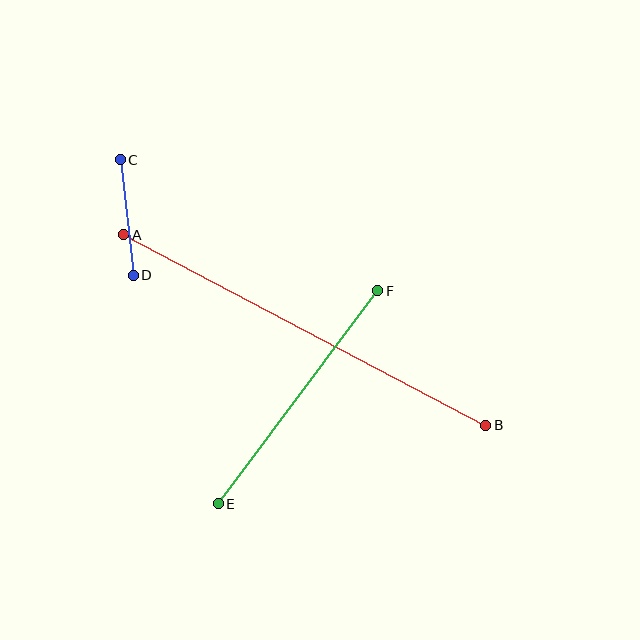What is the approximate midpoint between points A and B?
The midpoint is at approximately (305, 330) pixels.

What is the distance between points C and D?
The distance is approximately 116 pixels.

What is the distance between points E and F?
The distance is approximately 266 pixels.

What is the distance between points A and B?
The distance is approximately 409 pixels.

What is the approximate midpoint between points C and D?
The midpoint is at approximately (127, 218) pixels.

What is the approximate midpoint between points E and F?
The midpoint is at approximately (298, 397) pixels.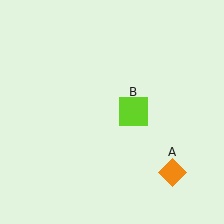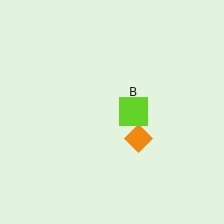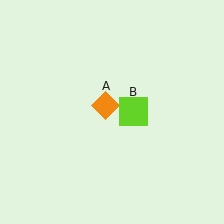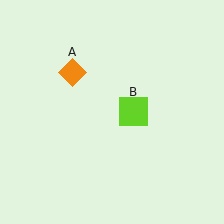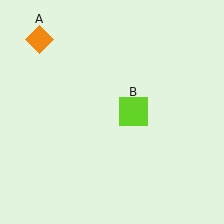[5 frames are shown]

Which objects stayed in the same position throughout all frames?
Lime square (object B) remained stationary.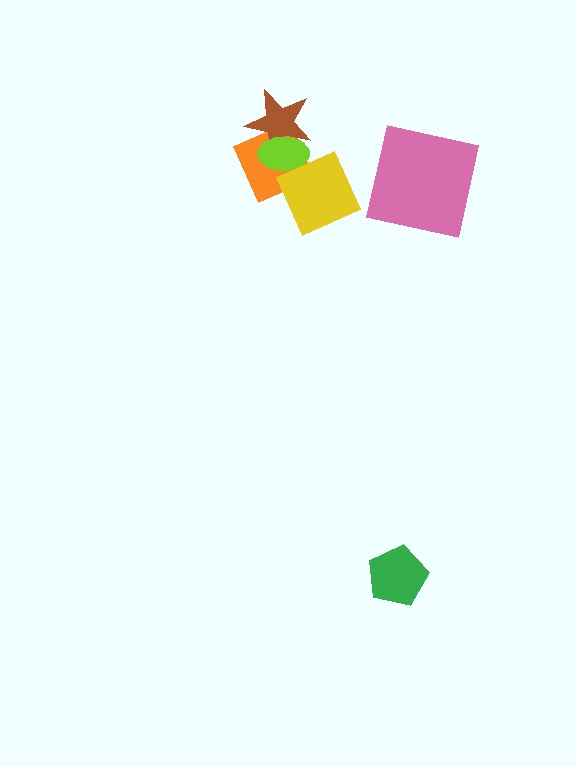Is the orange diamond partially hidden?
Yes, it is partially covered by another shape.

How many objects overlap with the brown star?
2 objects overlap with the brown star.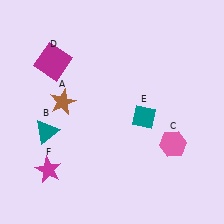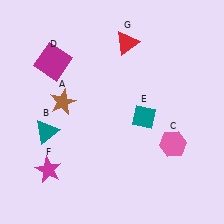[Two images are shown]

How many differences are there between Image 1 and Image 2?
There is 1 difference between the two images.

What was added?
A red triangle (G) was added in Image 2.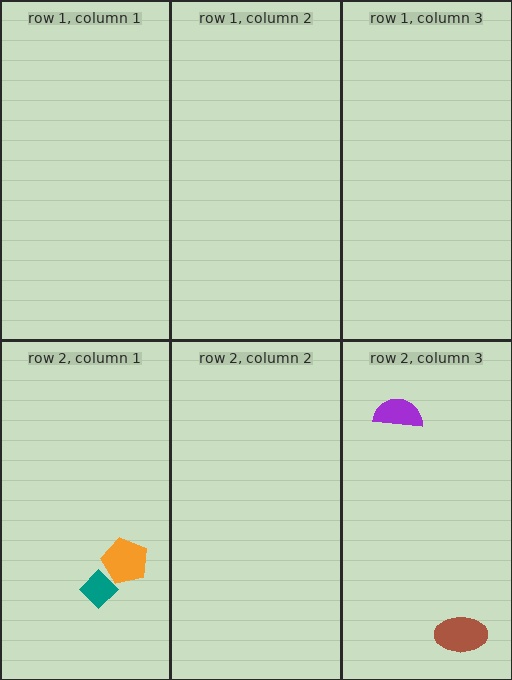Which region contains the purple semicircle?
The row 2, column 3 region.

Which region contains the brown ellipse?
The row 2, column 3 region.